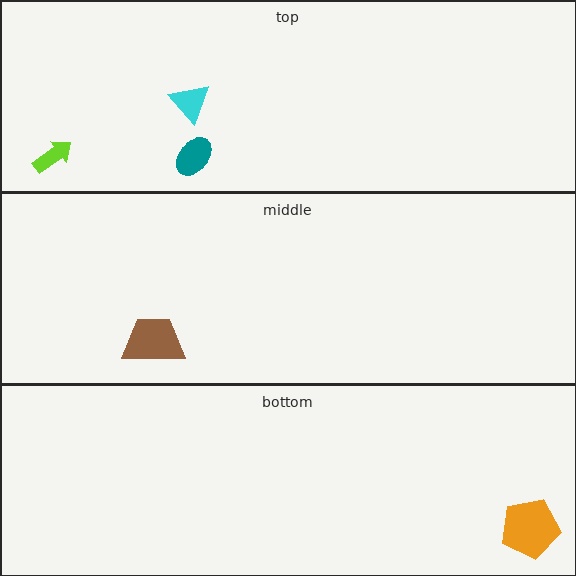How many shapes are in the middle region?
1.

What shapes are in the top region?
The lime arrow, the cyan triangle, the teal ellipse.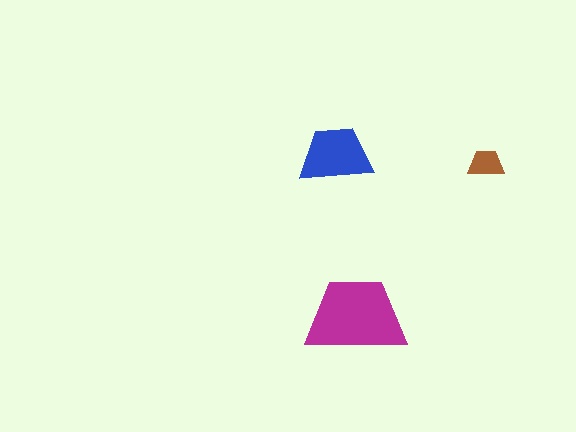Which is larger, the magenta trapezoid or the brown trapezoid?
The magenta one.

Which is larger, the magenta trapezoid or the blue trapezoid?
The magenta one.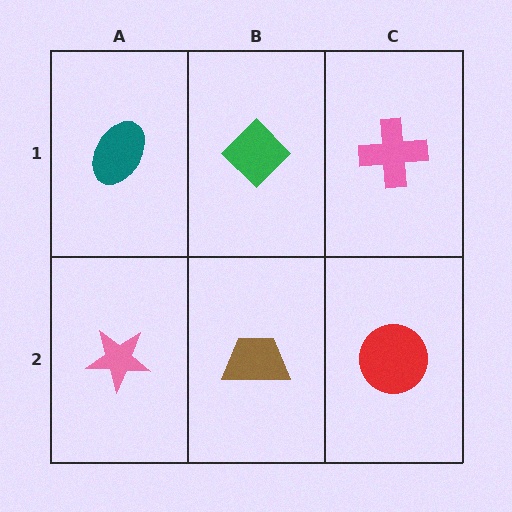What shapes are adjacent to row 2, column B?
A green diamond (row 1, column B), a pink star (row 2, column A), a red circle (row 2, column C).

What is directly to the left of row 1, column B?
A teal ellipse.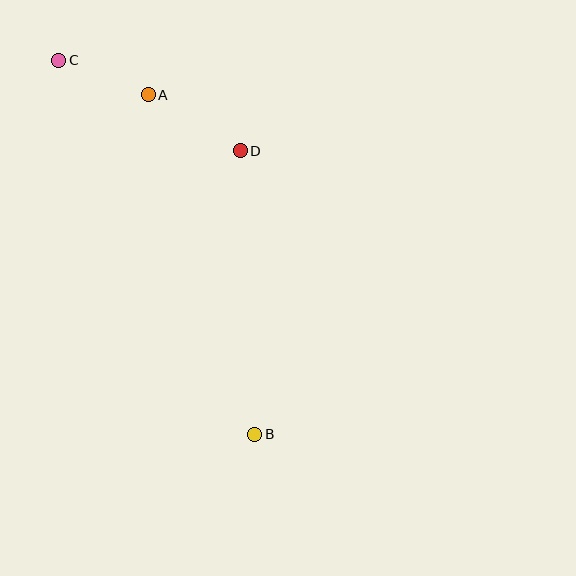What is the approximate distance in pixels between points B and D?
The distance between B and D is approximately 284 pixels.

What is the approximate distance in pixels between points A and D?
The distance between A and D is approximately 108 pixels.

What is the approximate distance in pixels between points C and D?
The distance between C and D is approximately 203 pixels.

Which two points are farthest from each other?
Points B and C are farthest from each other.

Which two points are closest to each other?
Points A and C are closest to each other.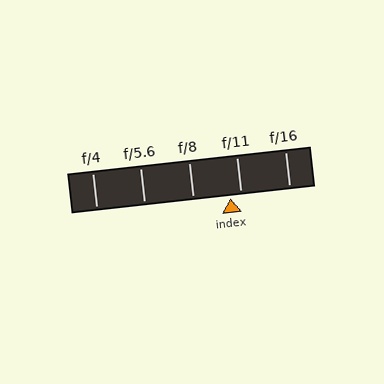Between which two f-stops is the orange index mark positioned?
The index mark is between f/8 and f/11.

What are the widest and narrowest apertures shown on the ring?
The widest aperture shown is f/4 and the narrowest is f/16.